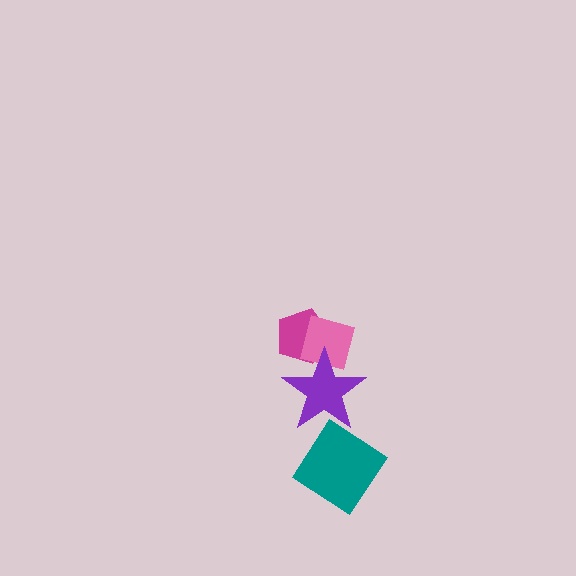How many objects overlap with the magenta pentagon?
2 objects overlap with the magenta pentagon.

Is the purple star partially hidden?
No, no other shape covers it.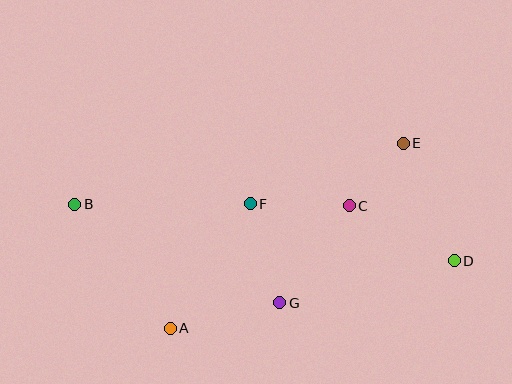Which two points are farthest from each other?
Points B and D are farthest from each other.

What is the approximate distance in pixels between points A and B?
The distance between A and B is approximately 157 pixels.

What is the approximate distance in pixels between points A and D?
The distance between A and D is approximately 292 pixels.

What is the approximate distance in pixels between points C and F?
The distance between C and F is approximately 99 pixels.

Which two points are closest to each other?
Points C and E are closest to each other.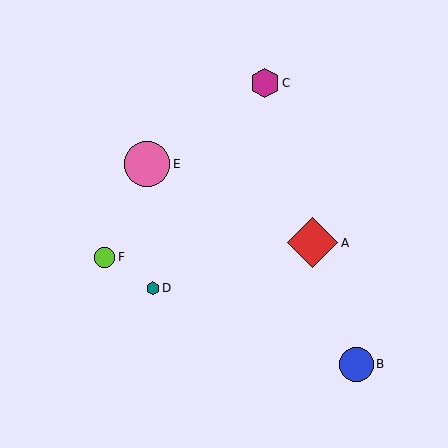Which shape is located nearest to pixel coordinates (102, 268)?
The lime circle (labeled F) at (104, 258) is nearest to that location.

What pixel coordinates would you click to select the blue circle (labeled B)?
Click at (357, 364) to select the blue circle B.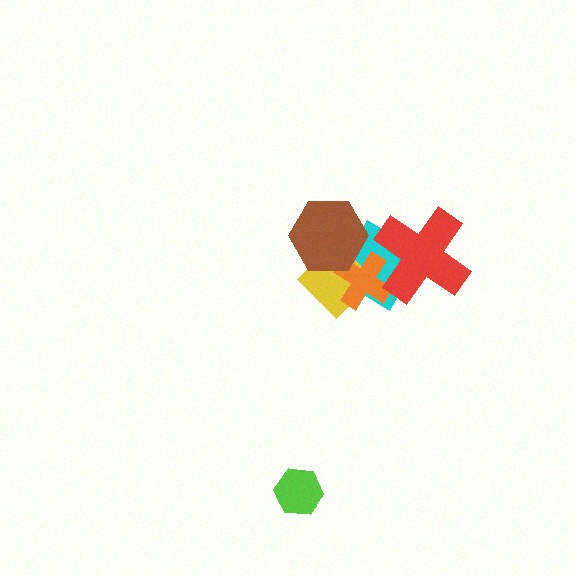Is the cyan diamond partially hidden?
Yes, it is partially covered by another shape.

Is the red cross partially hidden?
No, no other shape covers it.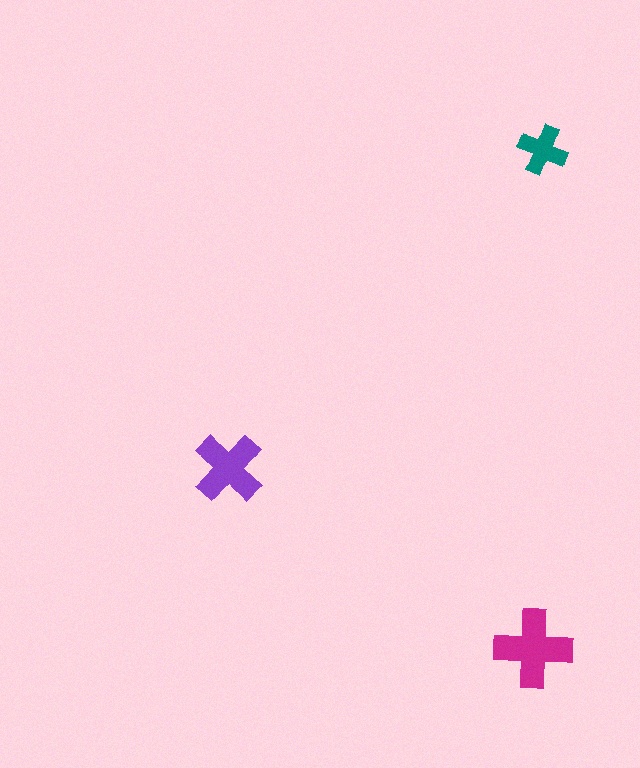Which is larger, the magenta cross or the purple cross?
The magenta one.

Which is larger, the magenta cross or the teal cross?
The magenta one.